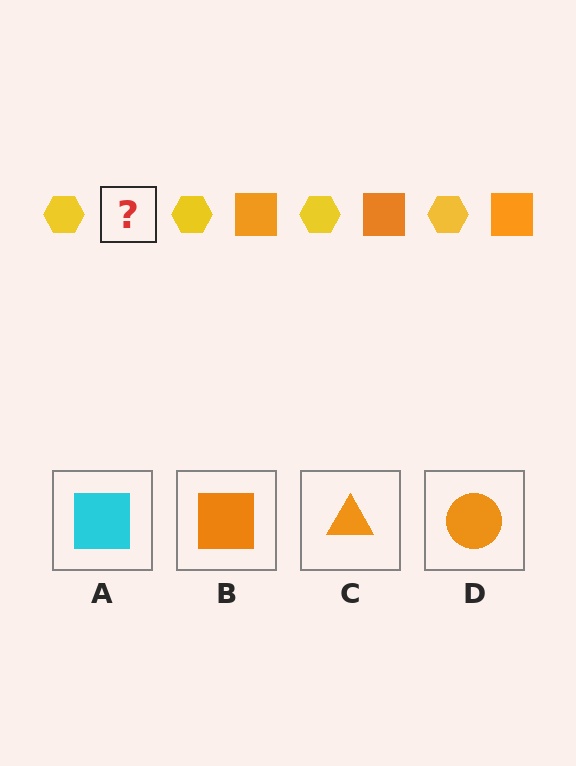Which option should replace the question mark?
Option B.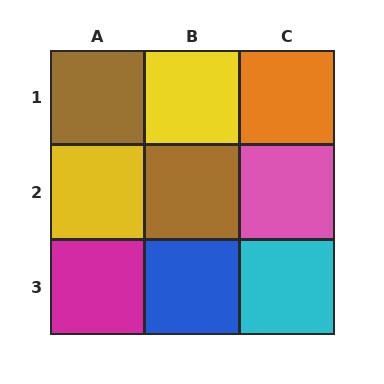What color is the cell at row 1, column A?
Brown.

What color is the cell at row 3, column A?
Magenta.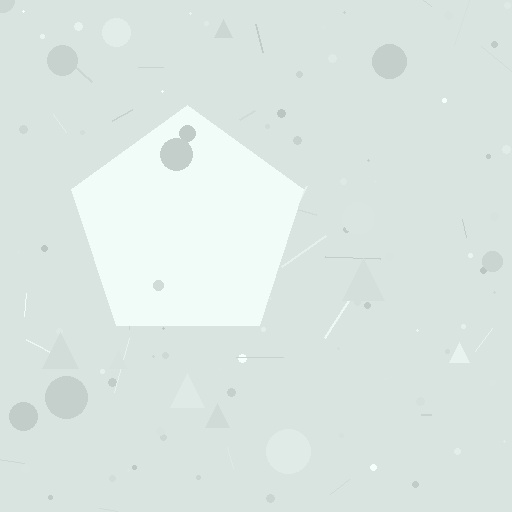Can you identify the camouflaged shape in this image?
The camouflaged shape is a pentagon.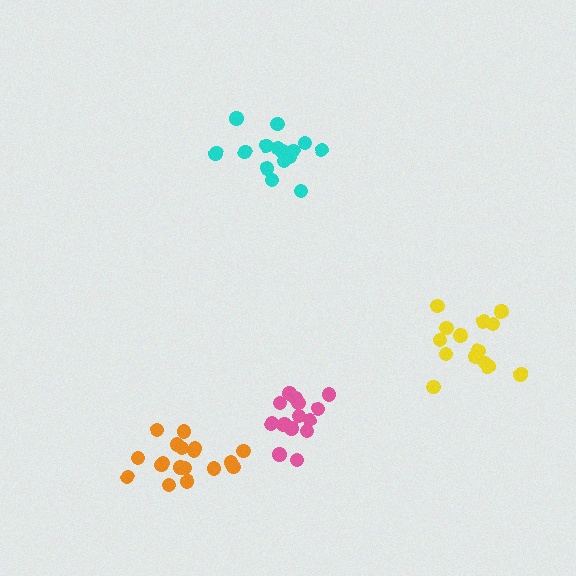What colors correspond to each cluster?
The clusters are colored: orange, cyan, pink, yellow.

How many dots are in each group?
Group 1: 18 dots, Group 2: 15 dots, Group 3: 14 dots, Group 4: 14 dots (61 total).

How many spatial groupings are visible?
There are 4 spatial groupings.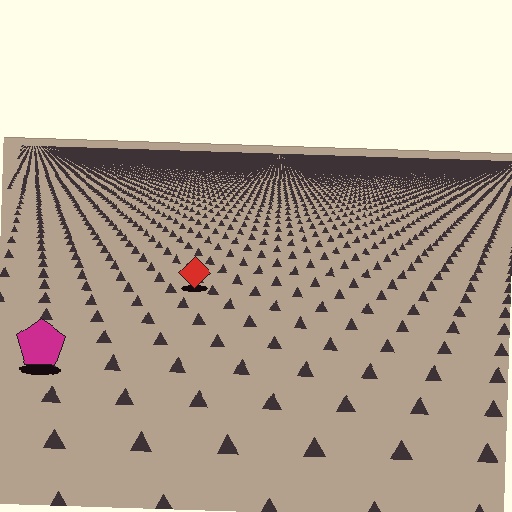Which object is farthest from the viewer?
The red diamond is farthest from the viewer. It appears smaller and the ground texture around it is denser.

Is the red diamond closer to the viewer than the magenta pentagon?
No. The magenta pentagon is closer — you can tell from the texture gradient: the ground texture is coarser near it.